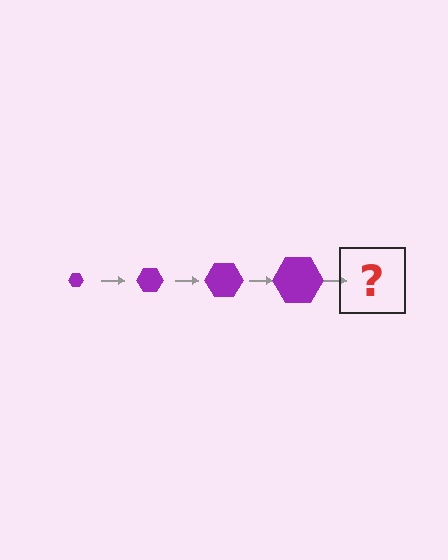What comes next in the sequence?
The next element should be a purple hexagon, larger than the previous one.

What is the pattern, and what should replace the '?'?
The pattern is that the hexagon gets progressively larger each step. The '?' should be a purple hexagon, larger than the previous one.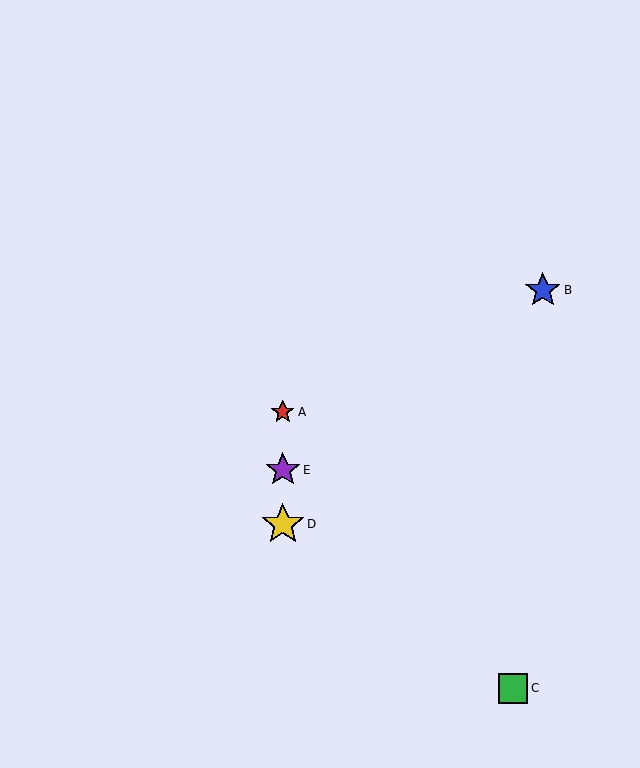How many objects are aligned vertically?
3 objects (A, D, E) are aligned vertically.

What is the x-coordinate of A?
Object A is at x≈283.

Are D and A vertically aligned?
Yes, both are at x≈283.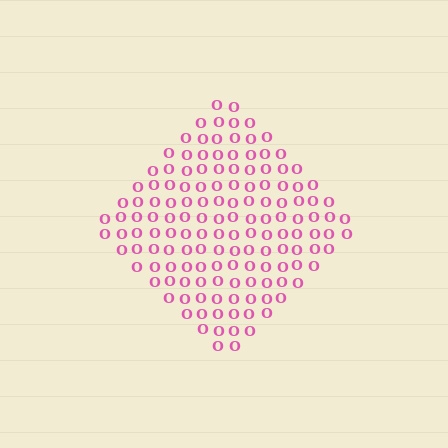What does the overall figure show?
The overall figure shows a diamond.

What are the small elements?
The small elements are letter O's.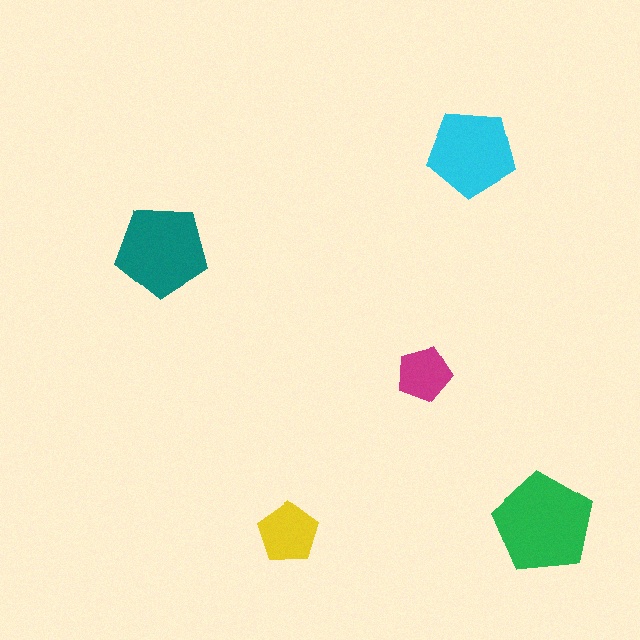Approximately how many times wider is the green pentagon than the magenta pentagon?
About 2 times wider.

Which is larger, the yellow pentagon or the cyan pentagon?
The cyan one.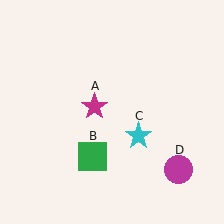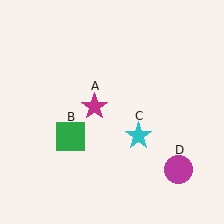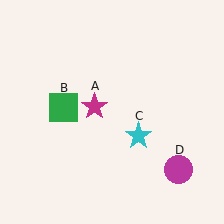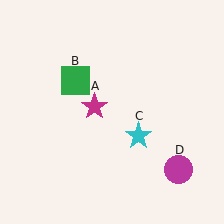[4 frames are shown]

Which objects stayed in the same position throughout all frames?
Magenta star (object A) and cyan star (object C) and magenta circle (object D) remained stationary.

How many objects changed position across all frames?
1 object changed position: green square (object B).